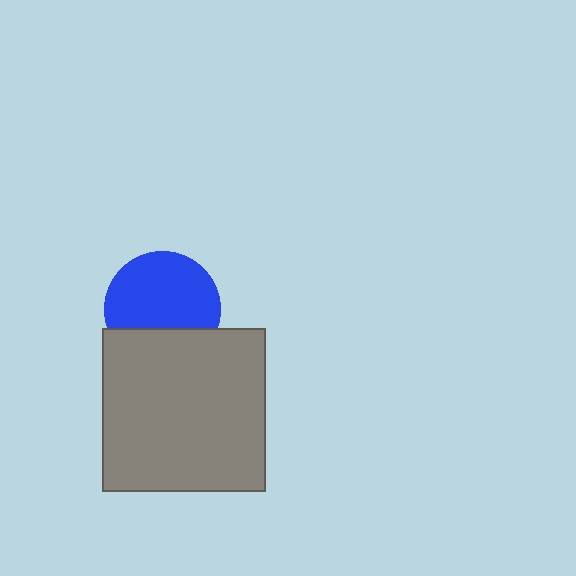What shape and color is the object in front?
The object in front is a gray square.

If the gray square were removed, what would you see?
You would see the complete blue circle.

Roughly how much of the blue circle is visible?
Most of it is visible (roughly 69%).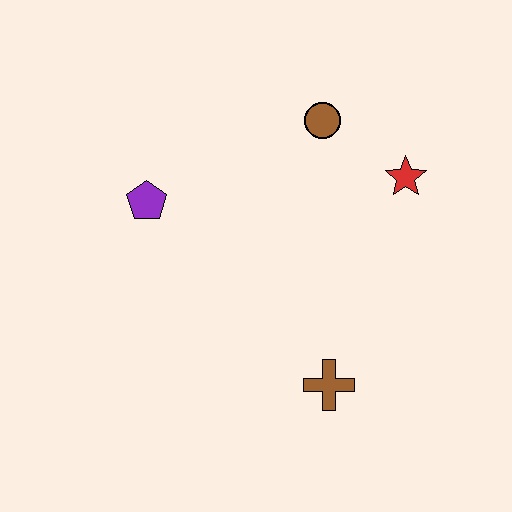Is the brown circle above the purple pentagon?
Yes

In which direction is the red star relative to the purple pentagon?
The red star is to the right of the purple pentagon.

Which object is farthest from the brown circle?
The brown cross is farthest from the brown circle.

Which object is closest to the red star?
The brown circle is closest to the red star.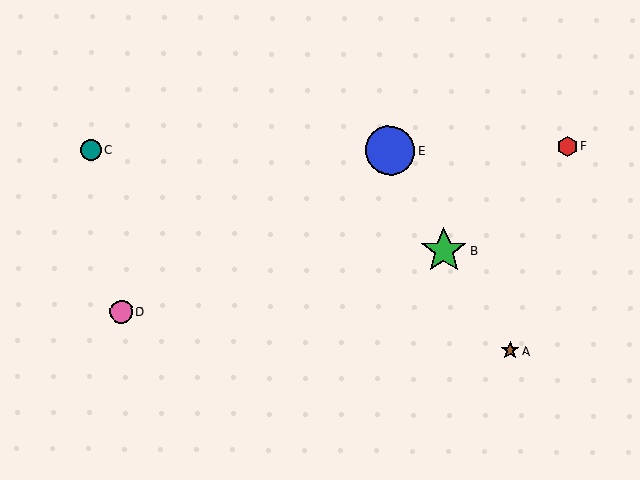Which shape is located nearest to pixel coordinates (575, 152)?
The red hexagon (labeled F) at (567, 146) is nearest to that location.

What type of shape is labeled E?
Shape E is a blue circle.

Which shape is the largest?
The blue circle (labeled E) is the largest.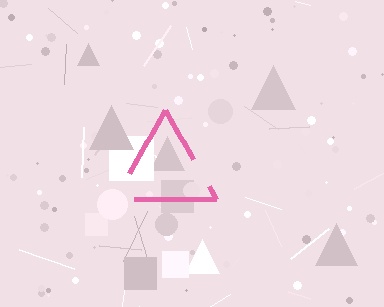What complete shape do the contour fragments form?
The contour fragments form a triangle.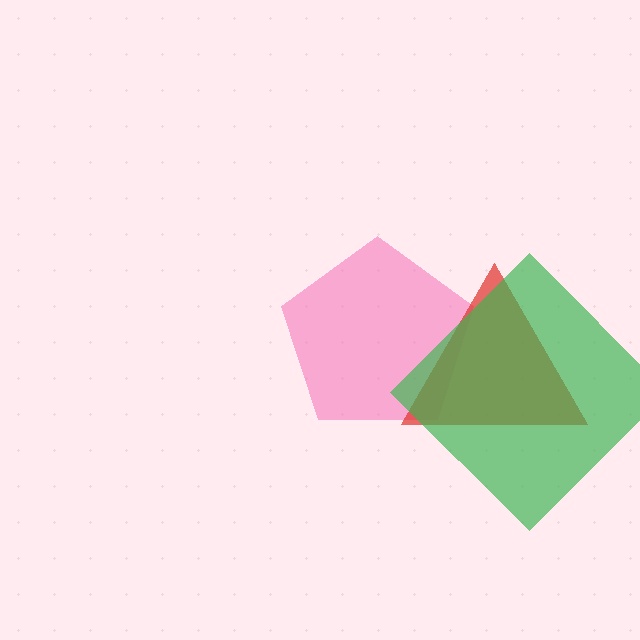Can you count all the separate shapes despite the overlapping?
Yes, there are 3 separate shapes.